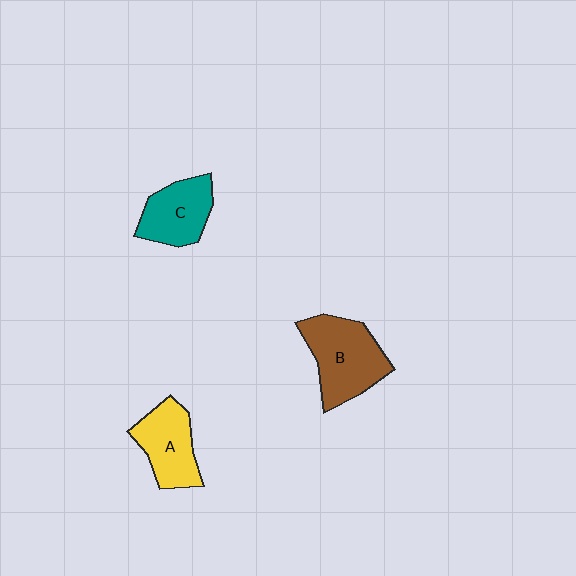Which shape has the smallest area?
Shape C (teal).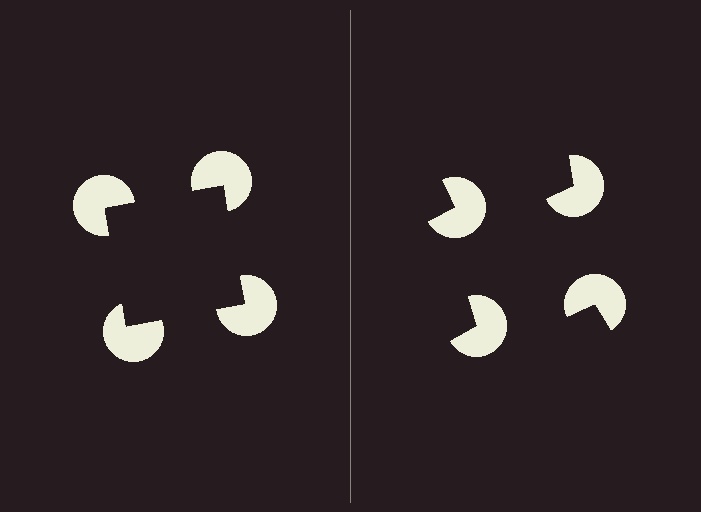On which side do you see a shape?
An illusory square appears on the left side. On the right side the wedge cuts are rotated, so no coherent shape forms.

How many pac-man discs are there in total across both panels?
8 — 4 on each side.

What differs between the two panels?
The pac-man discs are positioned identically on both sides; only the wedge orientations differ. On the left they align to a square; on the right they are misaligned.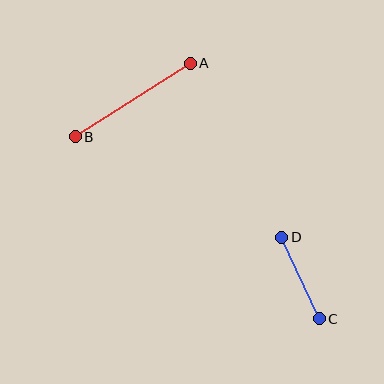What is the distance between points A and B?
The distance is approximately 136 pixels.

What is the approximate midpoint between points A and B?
The midpoint is at approximately (133, 100) pixels.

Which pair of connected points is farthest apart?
Points A and B are farthest apart.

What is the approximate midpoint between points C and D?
The midpoint is at approximately (301, 278) pixels.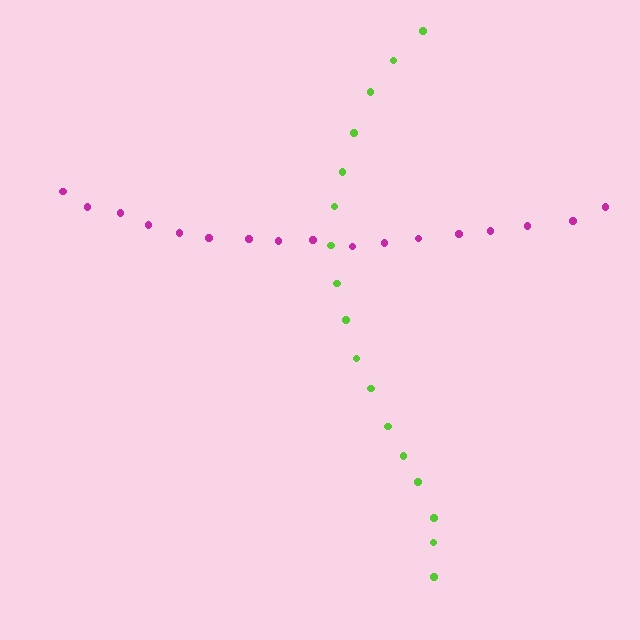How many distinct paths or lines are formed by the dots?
There are 2 distinct paths.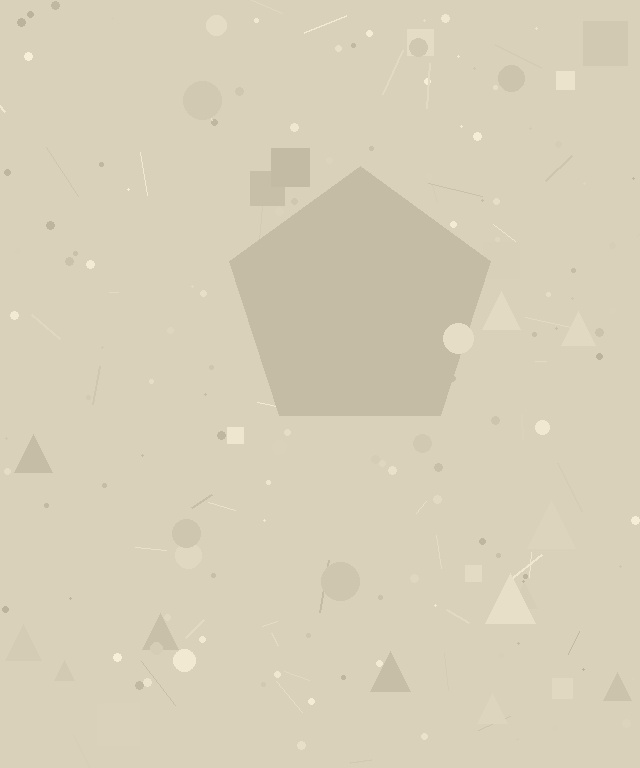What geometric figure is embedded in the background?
A pentagon is embedded in the background.